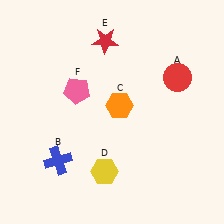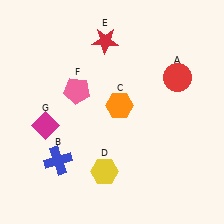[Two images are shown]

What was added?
A magenta diamond (G) was added in Image 2.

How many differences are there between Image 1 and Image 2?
There is 1 difference between the two images.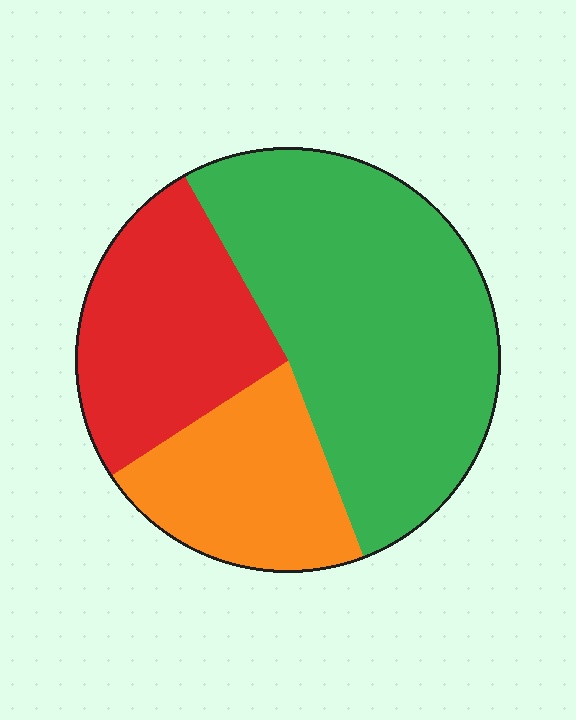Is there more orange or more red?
Red.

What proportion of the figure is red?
Red takes up between a sixth and a third of the figure.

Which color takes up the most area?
Green, at roughly 50%.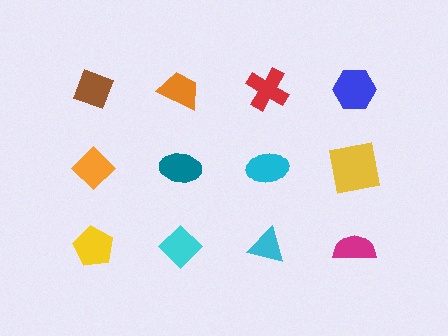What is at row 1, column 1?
A brown diamond.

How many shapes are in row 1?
4 shapes.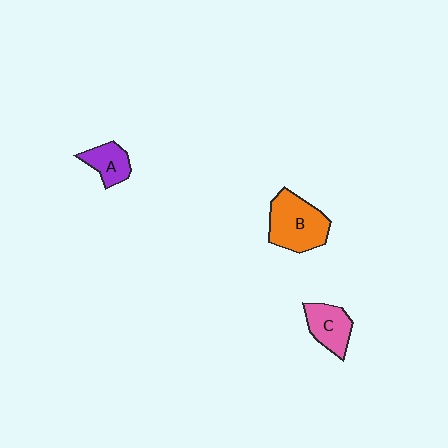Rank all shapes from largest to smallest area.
From largest to smallest: B (orange), C (pink), A (purple).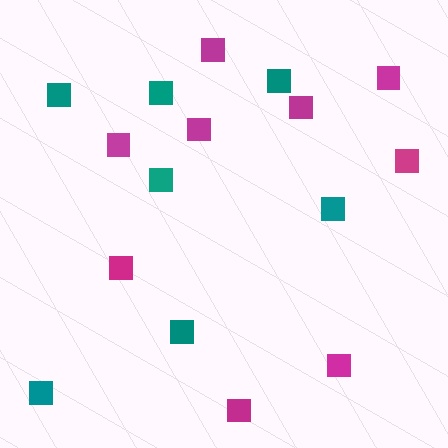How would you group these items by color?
There are 2 groups: one group of teal squares (7) and one group of magenta squares (9).